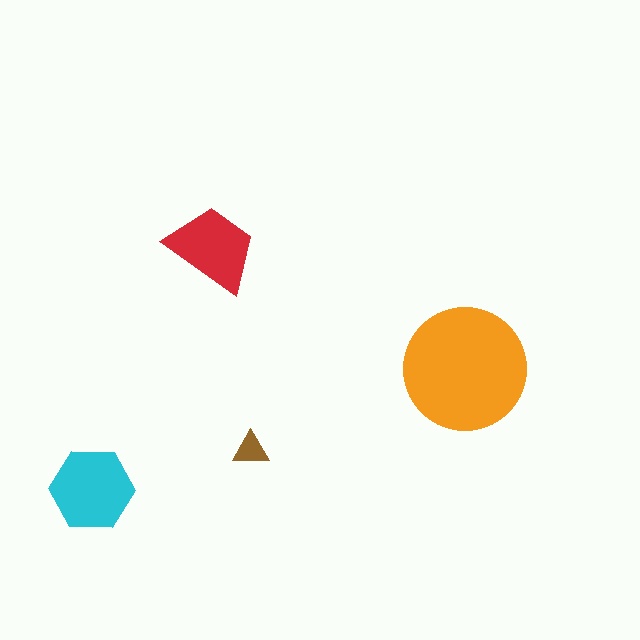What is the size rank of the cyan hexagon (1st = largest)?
2nd.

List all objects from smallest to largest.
The brown triangle, the red trapezoid, the cyan hexagon, the orange circle.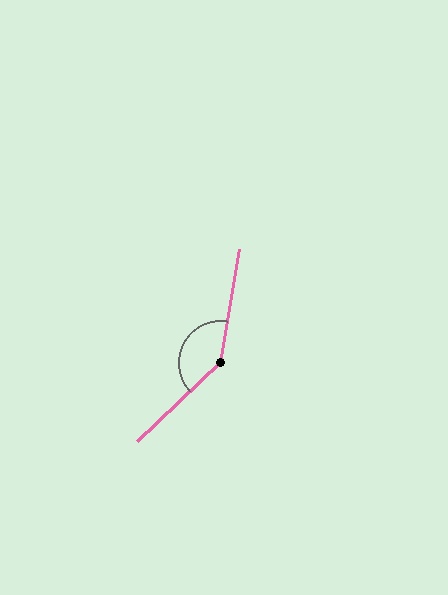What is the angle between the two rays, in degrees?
Approximately 143 degrees.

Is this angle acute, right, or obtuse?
It is obtuse.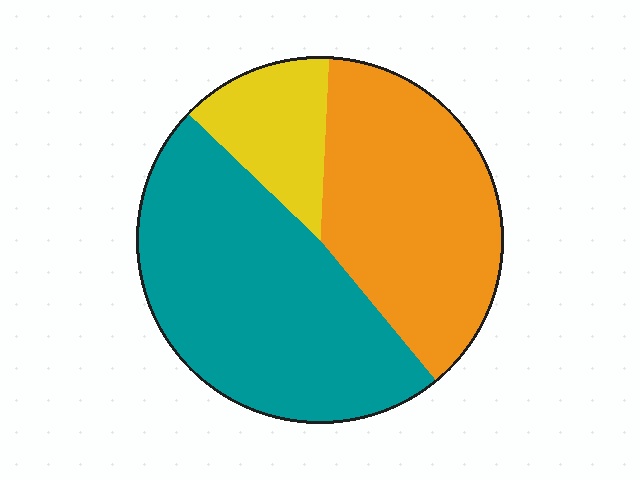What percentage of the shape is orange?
Orange covers roughly 40% of the shape.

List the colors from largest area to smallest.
From largest to smallest: teal, orange, yellow.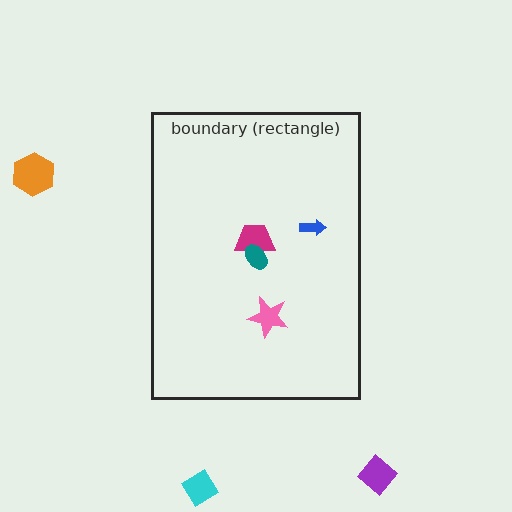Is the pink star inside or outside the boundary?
Inside.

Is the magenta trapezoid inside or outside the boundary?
Inside.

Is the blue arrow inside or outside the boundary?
Inside.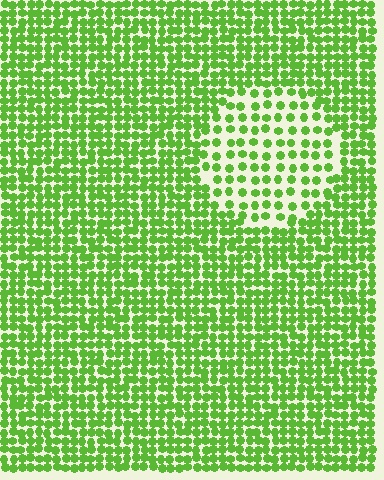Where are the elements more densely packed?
The elements are more densely packed outside the circle boundary.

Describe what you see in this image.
The image contains small lime elements arranged at two different densities. A circle-shaped region is visible where the elements are less densely packed than the surrounding area.